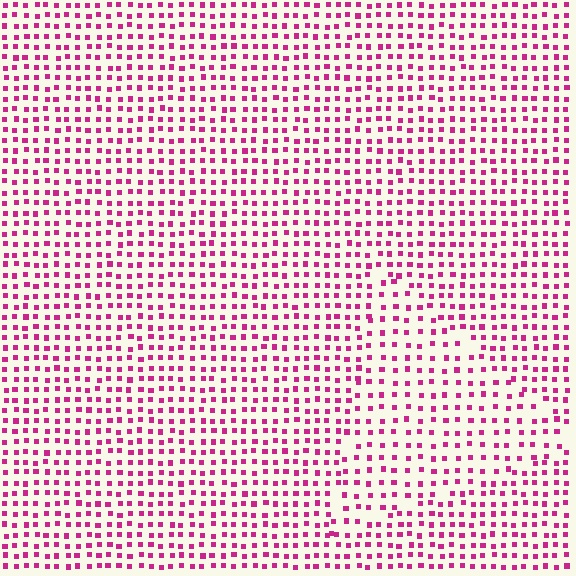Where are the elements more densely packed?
The elements are more densely packed outside the triangle boundary.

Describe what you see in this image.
The image contains small magenta elements arranged at two different densities. A triangle-shaped region is visible where the elements are less densely packed than the surrounding area.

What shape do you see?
I see a triangle.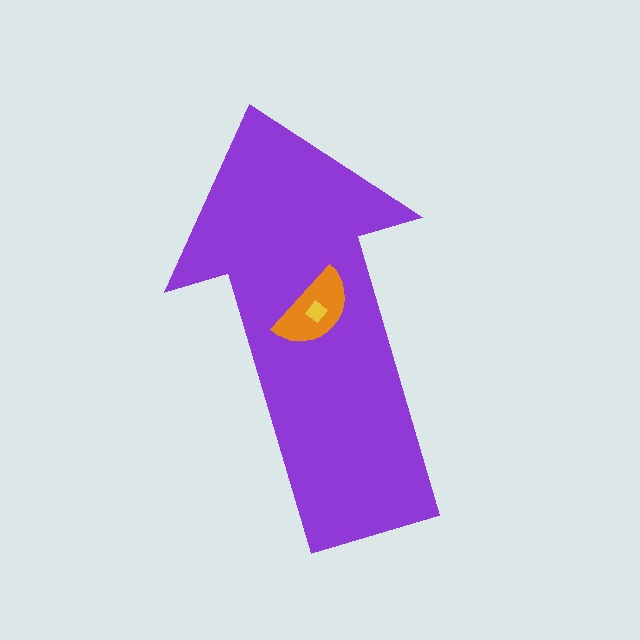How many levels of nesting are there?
3.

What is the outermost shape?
The purple arrow.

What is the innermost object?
The yellow diamond.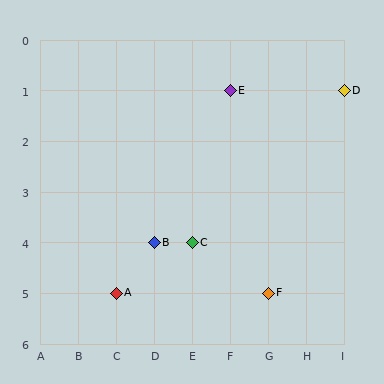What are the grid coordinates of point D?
Point D is at grid coordinates (I, 1).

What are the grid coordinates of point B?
Point B is at grid coordinates (D, 4).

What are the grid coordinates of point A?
Point A is at grid coordinates (C, 5).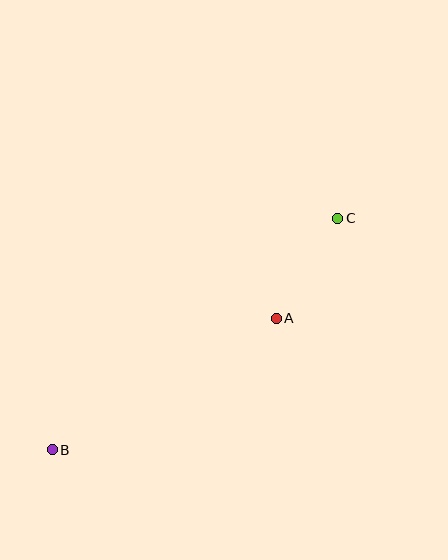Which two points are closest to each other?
Points A and C are closest to each other.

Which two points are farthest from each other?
Points B and C are farthest from each other.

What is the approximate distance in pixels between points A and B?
The distance between A and B is approximately 259 pixels.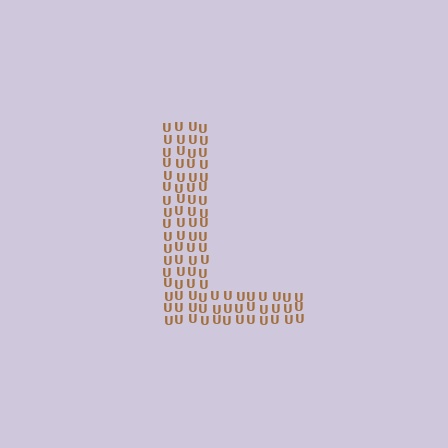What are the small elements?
The small elements are letter U's.